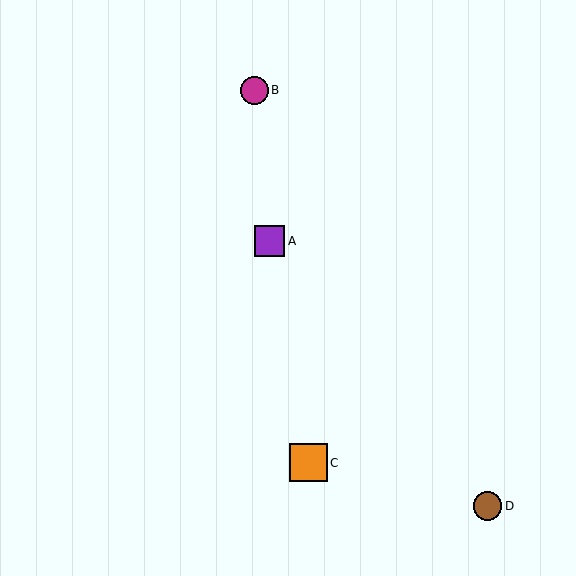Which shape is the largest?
The orange square (labeled C) is the largest.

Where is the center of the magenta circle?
The center of the magenta circle is at (254, 90).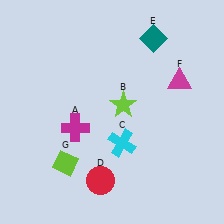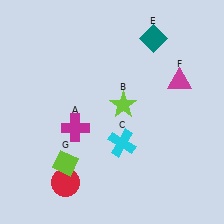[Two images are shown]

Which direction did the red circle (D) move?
The red circle (D) moved left.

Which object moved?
The red circle (D) moved left.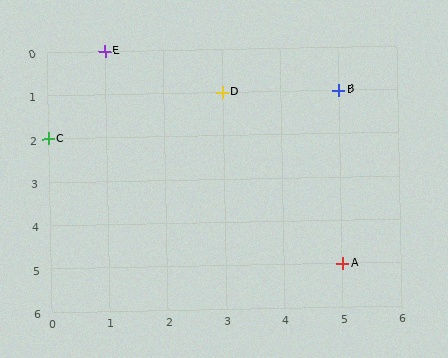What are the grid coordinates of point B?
Point B is at grid coordinates (5, 1).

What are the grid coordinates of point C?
Point C is at grid coordinates (0, 2).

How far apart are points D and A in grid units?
Points D and A are 2 columns and 4 rows apart (about 4.5 grid units diagonally).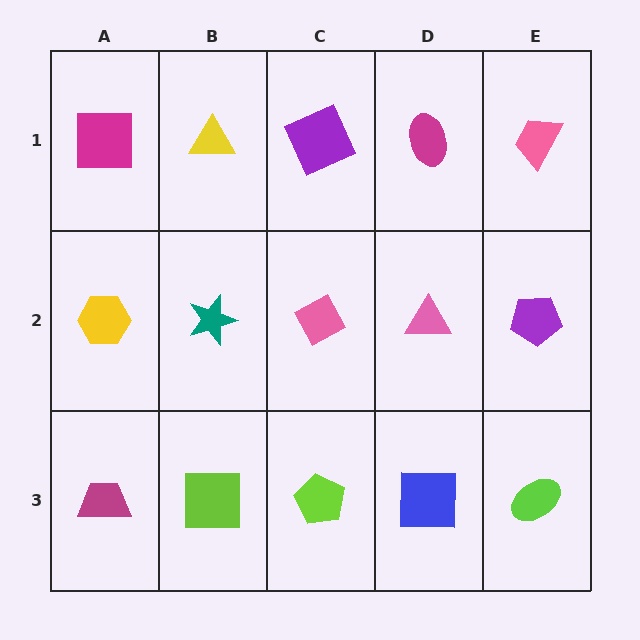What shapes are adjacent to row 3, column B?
A teal star (row 2, column B), a magenta trapezoid (row 3, column A), a lime pentagon (row 3, column C).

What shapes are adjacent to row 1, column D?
A pink triangle (row 2, column D), a purple square (row 1, column C), a pink trapezoid (row 1, column E).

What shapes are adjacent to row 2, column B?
A yellow triangle (row 1, column B), a lime square (row 3, column B), a yellow hexagon (row 2, column A), a pink diamond (row 2, column C).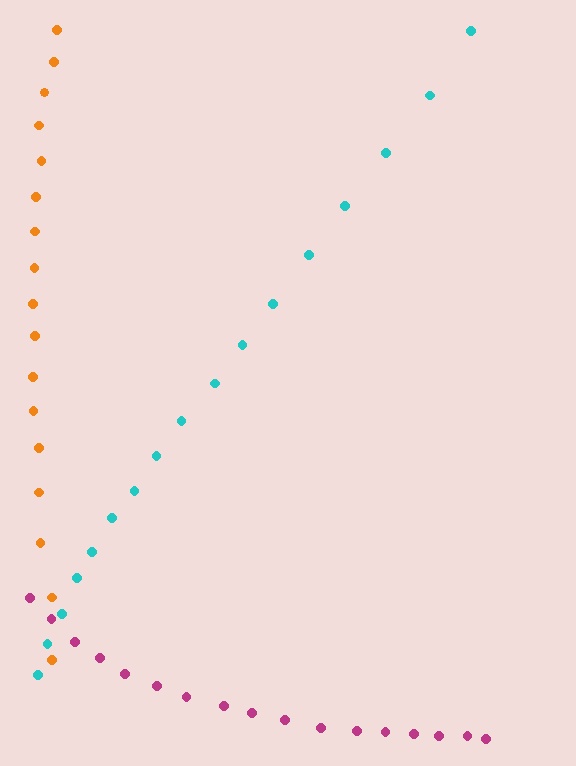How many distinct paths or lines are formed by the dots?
There are 3 distinct paths.